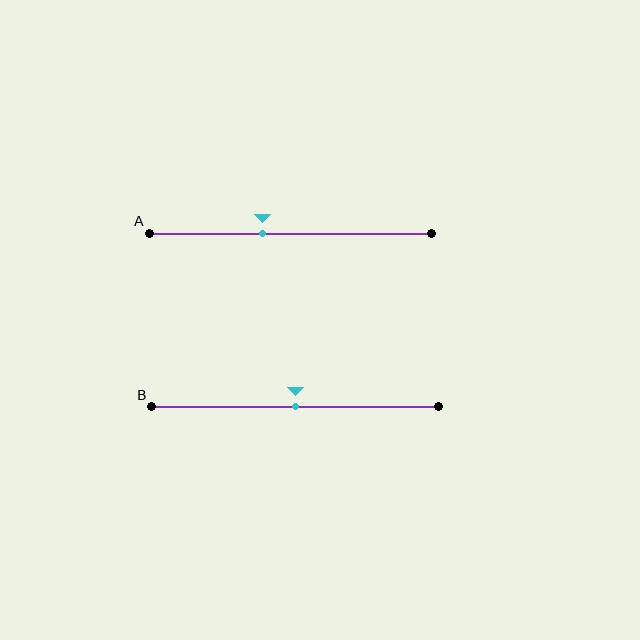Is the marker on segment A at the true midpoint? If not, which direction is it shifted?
No, the marker on segment A is shifted to the left by about 10% of the segment length.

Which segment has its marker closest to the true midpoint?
Segment B has its marker closest to the true midpoint.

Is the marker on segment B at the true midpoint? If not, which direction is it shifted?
Yes, the marker on segment B is at the true midpoint.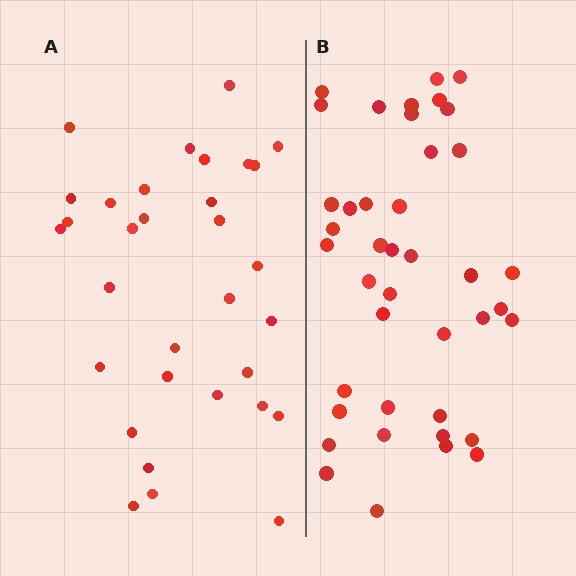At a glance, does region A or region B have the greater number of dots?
Region B (the right region) has more dots.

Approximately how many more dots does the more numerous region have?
Region B has roughly 8 or so more dots than region A.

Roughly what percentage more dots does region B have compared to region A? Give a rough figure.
About 30% more.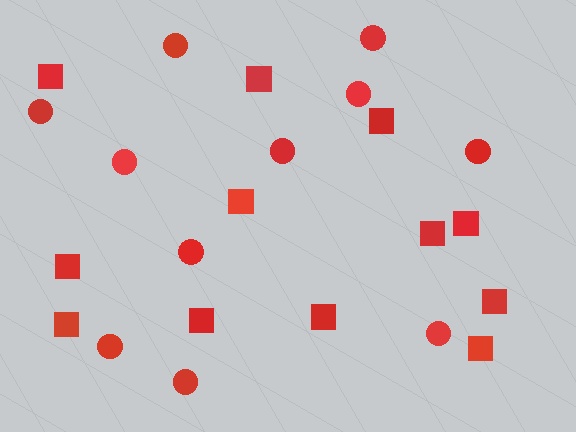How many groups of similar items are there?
There are 2 groups: one group of squares (12) and one group of circles (11).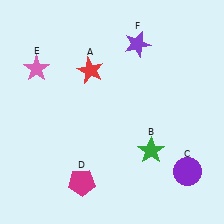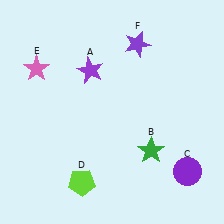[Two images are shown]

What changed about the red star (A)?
In Image 1, A is red. In Image 2, it changed to purple.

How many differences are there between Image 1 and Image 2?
There are 2 differences between the two images.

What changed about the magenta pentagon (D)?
In Image 1, D is magenta. In Image 2, it changed to lime.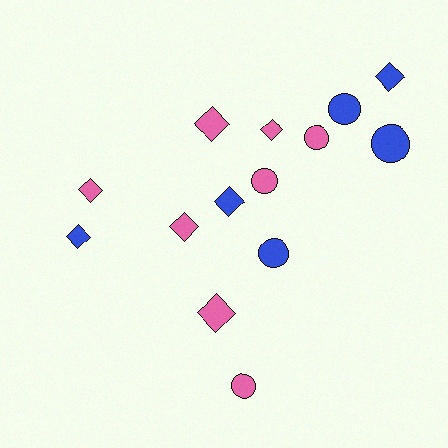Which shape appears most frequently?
Diamond, with 8 objects.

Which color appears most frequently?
Pink, with 8 objects.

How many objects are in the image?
There are 14 objects.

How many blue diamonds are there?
There are 3 blue diamonds.